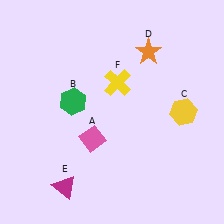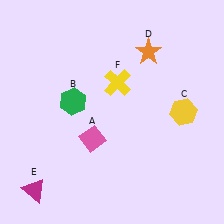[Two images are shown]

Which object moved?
The magenta triangle (E) moved left.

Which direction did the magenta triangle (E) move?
The magenta triangle (E) moved left.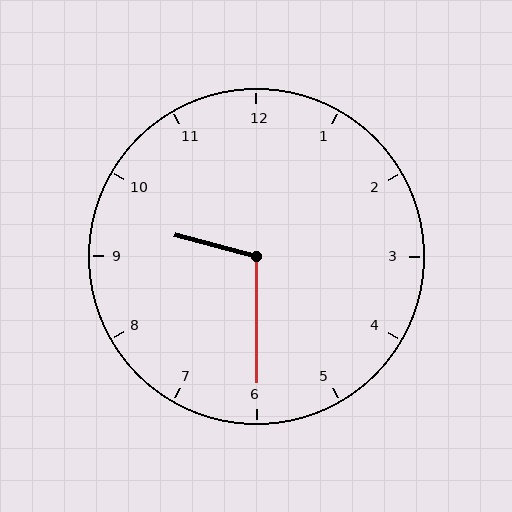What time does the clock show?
9:30.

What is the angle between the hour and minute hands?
Approximately 105 degrees.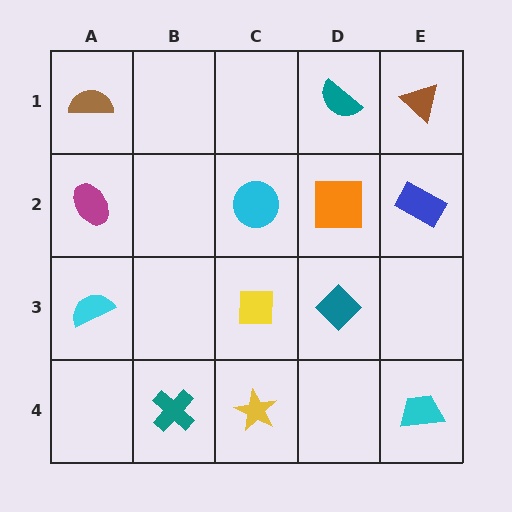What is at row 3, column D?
A teal diamond.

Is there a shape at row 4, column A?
No, that cell is empty.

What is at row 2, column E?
A blue rectangle.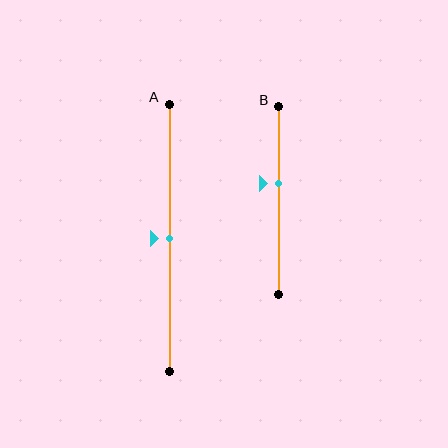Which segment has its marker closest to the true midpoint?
Segment A has its marker closest to the true midpoint.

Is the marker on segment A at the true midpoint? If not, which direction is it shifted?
Yes, the marker on segment A is at the true midpoint.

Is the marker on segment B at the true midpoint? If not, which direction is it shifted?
No, the marker on segment B is shifted upward by about 9% of the segment length.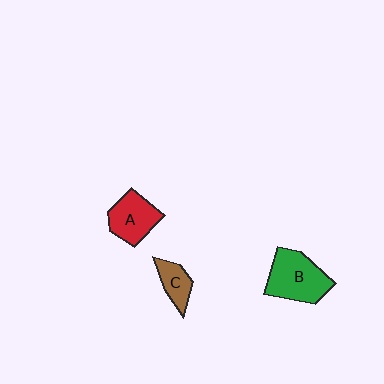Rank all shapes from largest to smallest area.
From largest to smallest: B (green), A (red), C (brown).